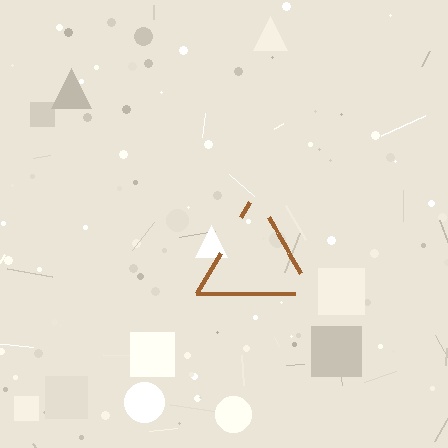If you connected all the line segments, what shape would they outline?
They would outline a triangle.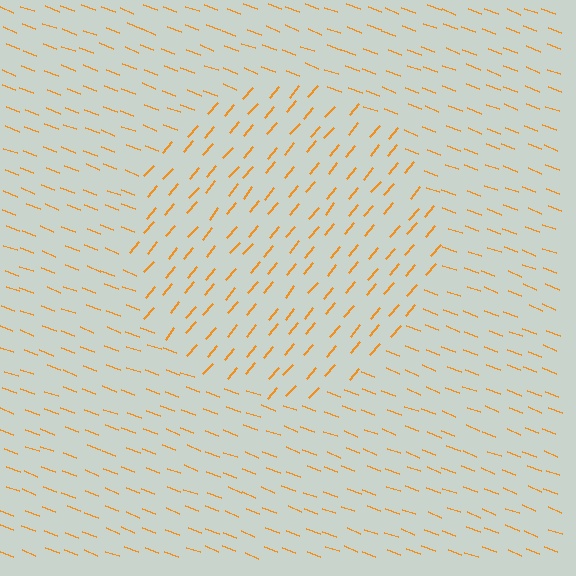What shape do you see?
I see a circle.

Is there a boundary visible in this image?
Yes, there is a texture boundary formed by a change in line orientation.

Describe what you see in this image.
The image is filled with small orange line segments. A circle region in the image has lines oriented differently from the surrounding lines, creating a visible texture boundary.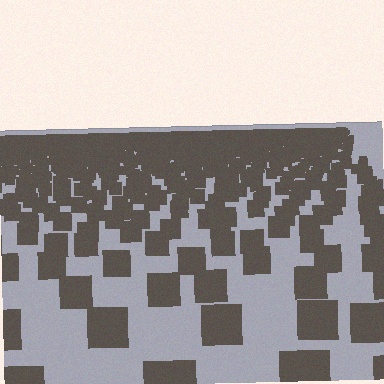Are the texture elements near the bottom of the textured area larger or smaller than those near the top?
Larger. Near the bottom, elements are closer to the viewer and appear at a bigger on-screen size.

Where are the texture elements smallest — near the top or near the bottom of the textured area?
Near the top.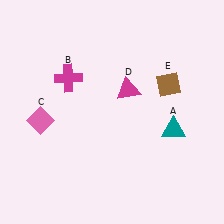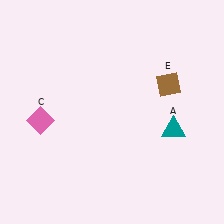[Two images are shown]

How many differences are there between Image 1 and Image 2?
There are 2 differences between the two images.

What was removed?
The magenta cross (B), the magenta triangle (D) were removed in Image 2.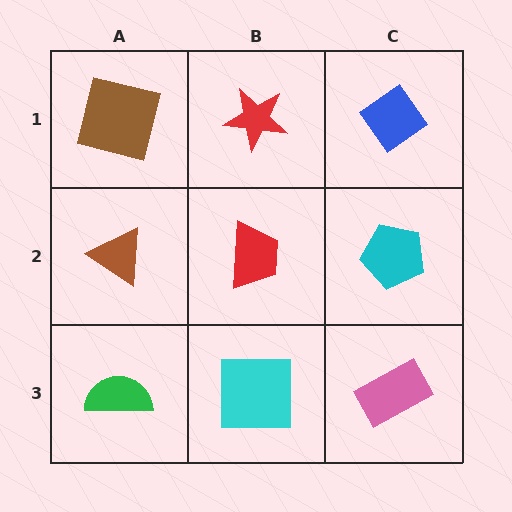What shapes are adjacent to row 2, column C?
A blue diamond (row 1, column C), a pink rectangle (row 3, column C), a red trapezoid (row 2, column B).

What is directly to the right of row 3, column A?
A cyan square.